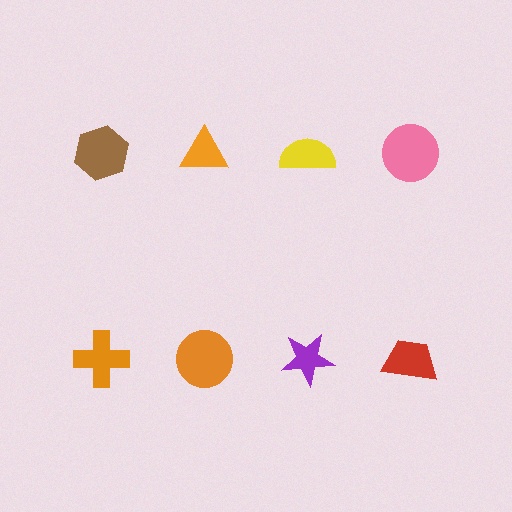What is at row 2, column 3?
A purple star.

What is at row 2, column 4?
A red trapezoid.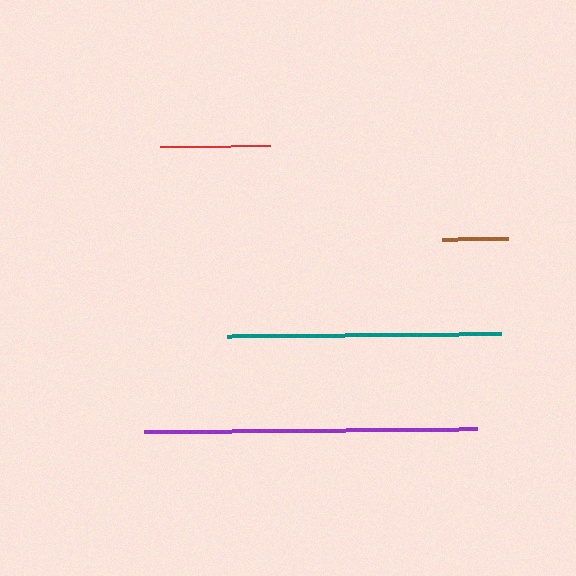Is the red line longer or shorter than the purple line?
The purple line is longer than the red line.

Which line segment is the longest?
The purple line is the longest at approximately 333 pixels.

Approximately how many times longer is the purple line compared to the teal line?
The purple line is approximately 1.2 times the length of the teal line.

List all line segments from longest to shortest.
From longest to shortest: purple, teal, red, brown.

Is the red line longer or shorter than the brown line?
The red line is longer than the brown line.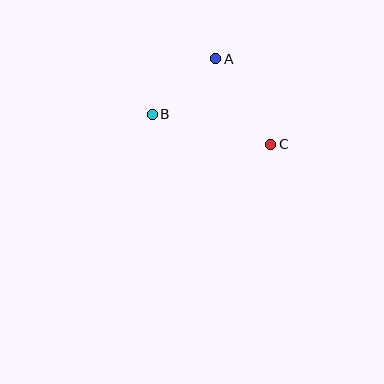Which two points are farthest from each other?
Points B and C are farthest from each other.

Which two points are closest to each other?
Points A and B are closest to each other.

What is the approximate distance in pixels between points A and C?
The distance between A and C is approximately 102 pixels.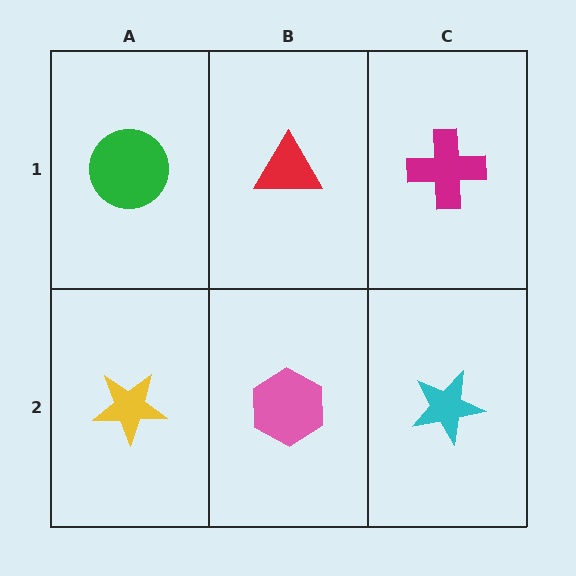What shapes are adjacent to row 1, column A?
A yellow star (row 2, column A), a red triangle (row 1, column B).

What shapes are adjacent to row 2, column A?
A green circle (row 1, column A), a pink hexagon (row 2, column B).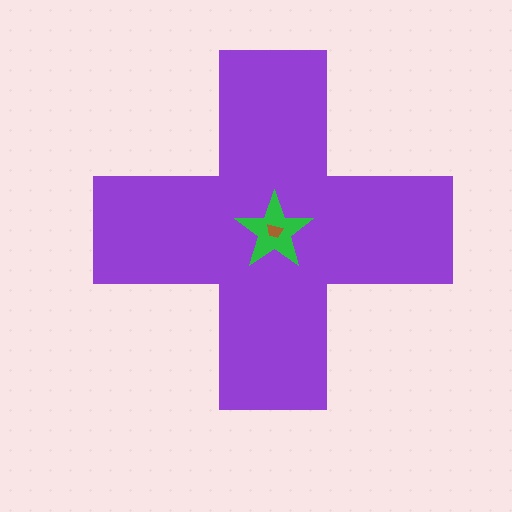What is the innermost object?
The brown trapezoid.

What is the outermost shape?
The purple cross.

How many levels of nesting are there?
3.